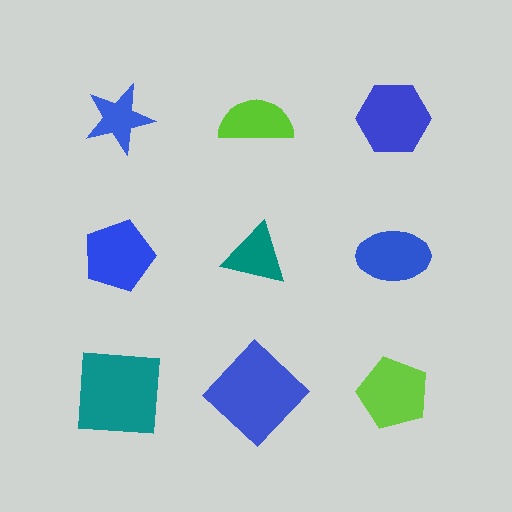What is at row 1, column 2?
A lime semicircle.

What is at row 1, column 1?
A blue star.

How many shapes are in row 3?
3 shapes.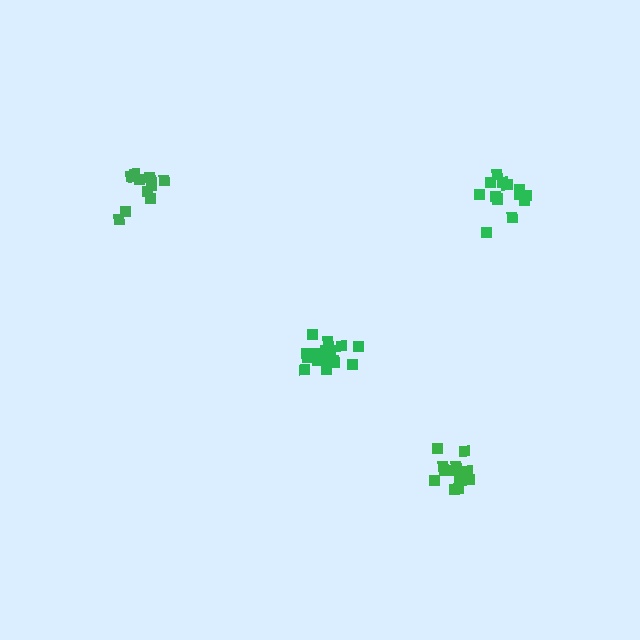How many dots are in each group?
Group 1: 12 dots, Group 2: 13 dots, Group 3: 18 dots, Group 4: 12 dots (55 total).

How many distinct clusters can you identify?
There are 4 distinct clusters.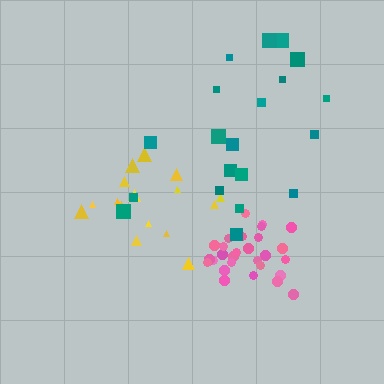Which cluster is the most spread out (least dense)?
Teal.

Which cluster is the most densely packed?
Pink.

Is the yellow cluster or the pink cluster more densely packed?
Pink.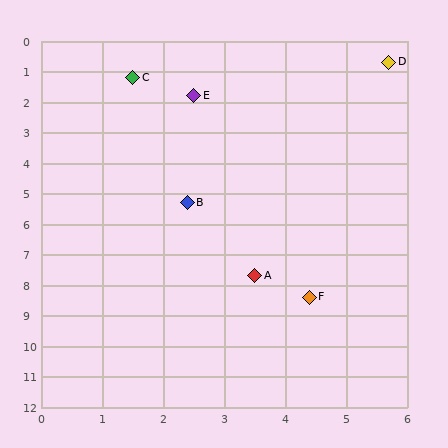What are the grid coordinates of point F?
Point F is at approximately (4.4, 8.4).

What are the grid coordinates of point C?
Point C is at approximately (1.5, 1.2).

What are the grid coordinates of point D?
Point D is at approximately (5.7, 0.7).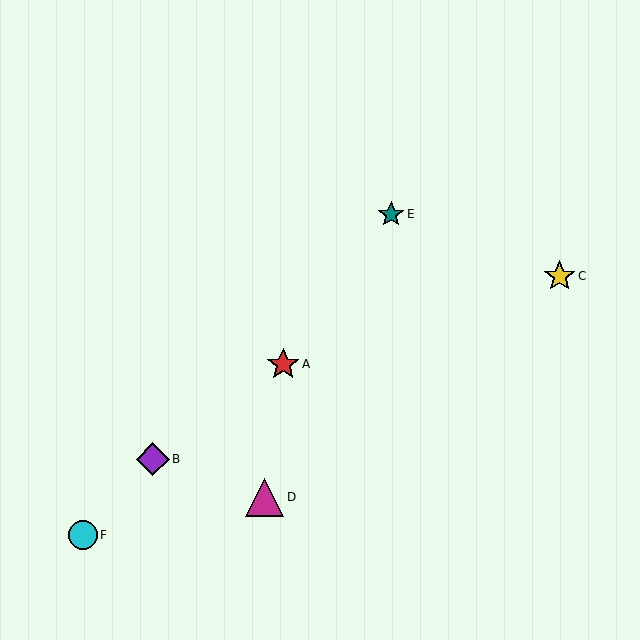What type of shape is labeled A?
Shape A is a red star.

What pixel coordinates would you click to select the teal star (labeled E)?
Click at (391, 214) to select the teal star E.